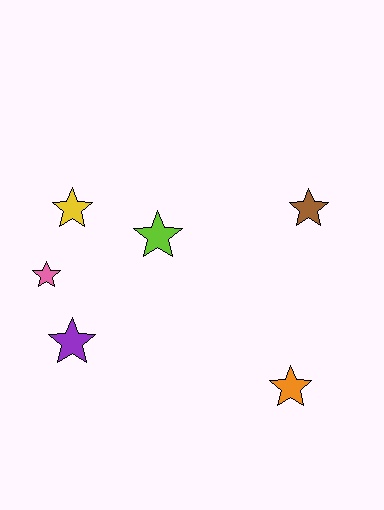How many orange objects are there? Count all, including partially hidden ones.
There is 1 orange object.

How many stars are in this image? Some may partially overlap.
There are 6 stars.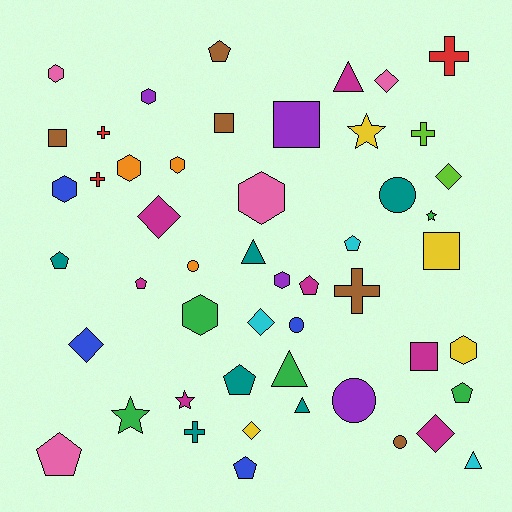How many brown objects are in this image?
There are 5 brown objects.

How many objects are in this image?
There are 50 objects.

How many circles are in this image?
There are 5 circles.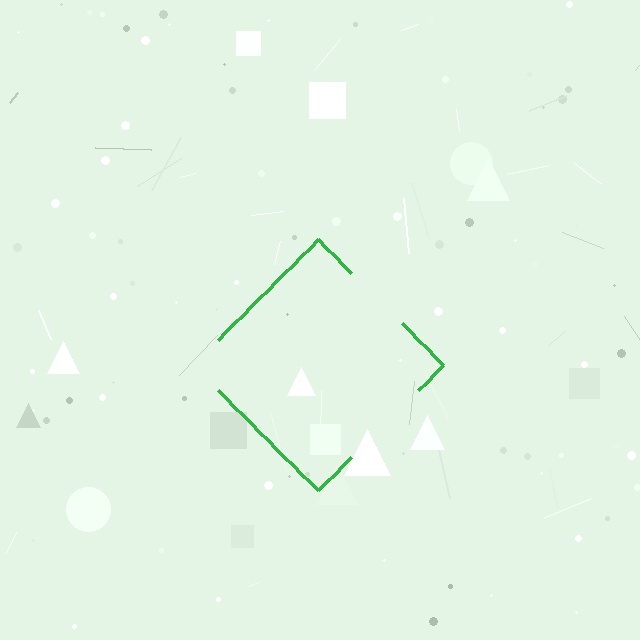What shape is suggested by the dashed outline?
The dashed outline suggests a diamond.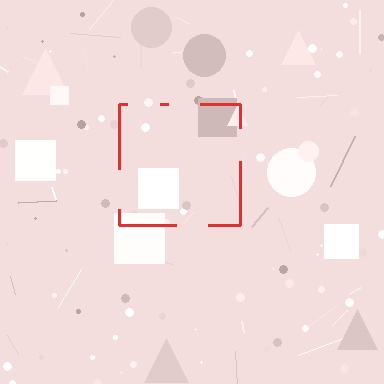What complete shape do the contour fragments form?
The contour fragments form a square.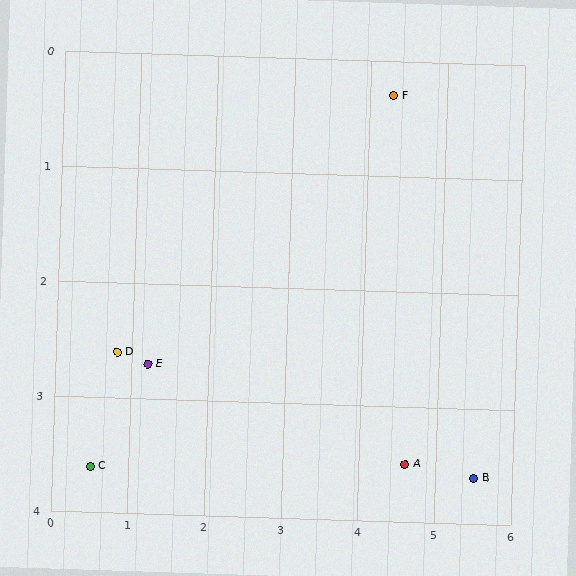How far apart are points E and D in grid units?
Points E and D are about 0.4 grid units apart.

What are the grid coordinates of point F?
Point F is at approximately (4.3, 0.3).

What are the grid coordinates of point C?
Point C is at approximately (0.5, 3.6).